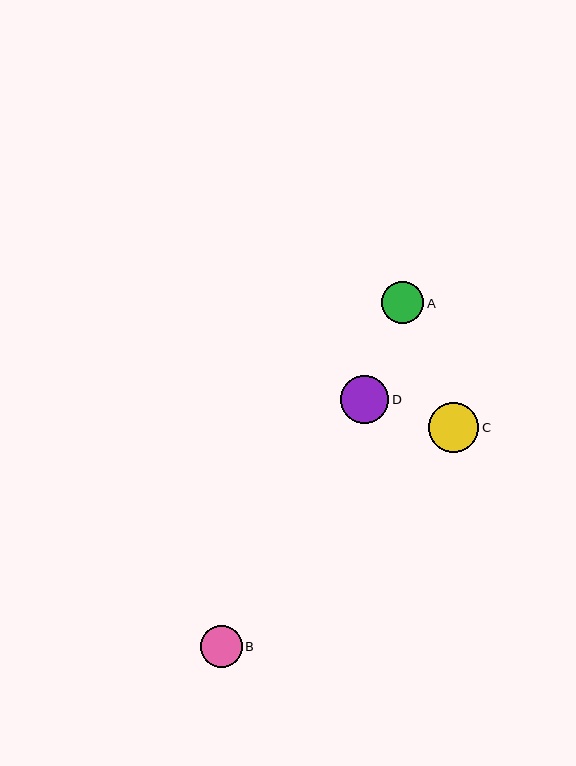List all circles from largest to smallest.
From largest to smallest: C, D, B, A.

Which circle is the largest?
Circle C is the largest with a size of approximately 50 pixels.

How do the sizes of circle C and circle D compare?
Circle C and circle D are approximately the same size.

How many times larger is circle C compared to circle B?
Circle C is approximately 1.2 times the size of circle B.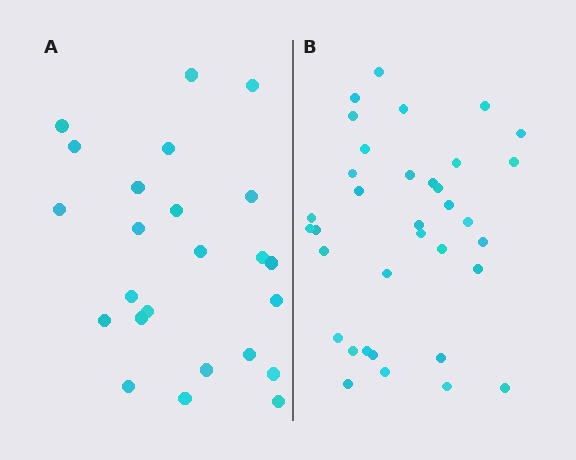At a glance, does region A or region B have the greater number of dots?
Region B (the right region) has more dots.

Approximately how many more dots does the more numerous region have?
Region B has roughly 12 or so more dots than region A.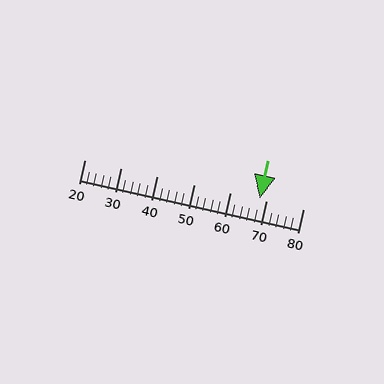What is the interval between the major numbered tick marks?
The major tick marks are spaced 10 units apart.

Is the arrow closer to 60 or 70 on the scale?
The arrow is closer to 70.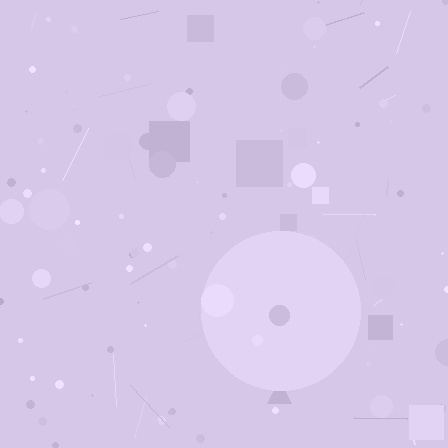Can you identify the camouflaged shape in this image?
The camouflaged shape is a circle.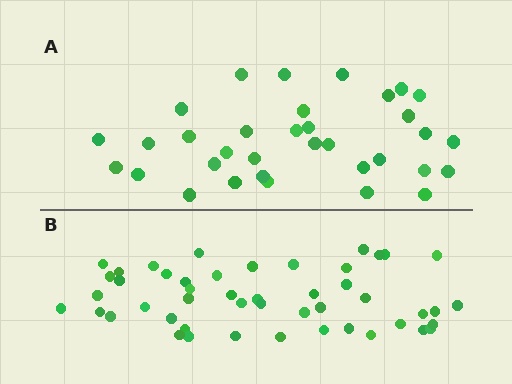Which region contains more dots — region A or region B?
Region B (the bottom region) has more dots.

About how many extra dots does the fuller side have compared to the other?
Region B has approximately 15 more dots than region A.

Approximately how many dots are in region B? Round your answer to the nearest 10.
About 50 dots. (The exact count is 48, which rounds to 50.)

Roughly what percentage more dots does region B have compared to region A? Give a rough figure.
About 40% more.